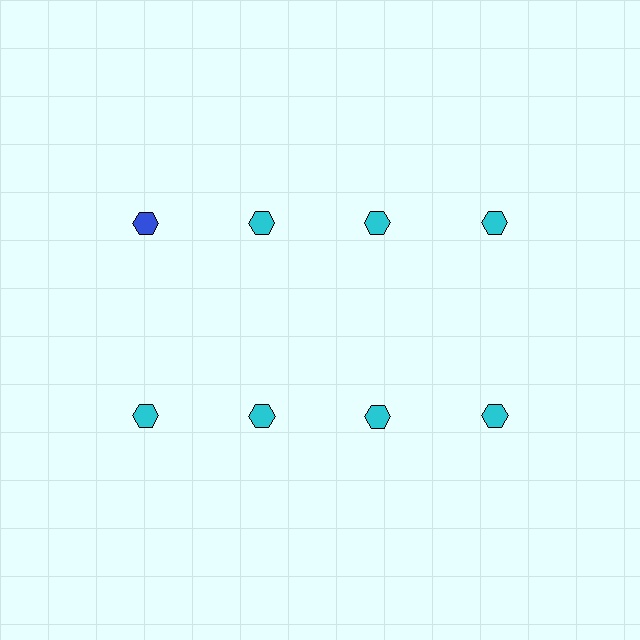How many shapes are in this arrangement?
There are 8 shapes arranged in a grid pattern.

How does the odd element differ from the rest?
It has a different color: blue instead of cyan.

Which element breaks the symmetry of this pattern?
The blue hexagon in the top row, leftmost column breaks the symmetry. All other shapes are cyan hexagons.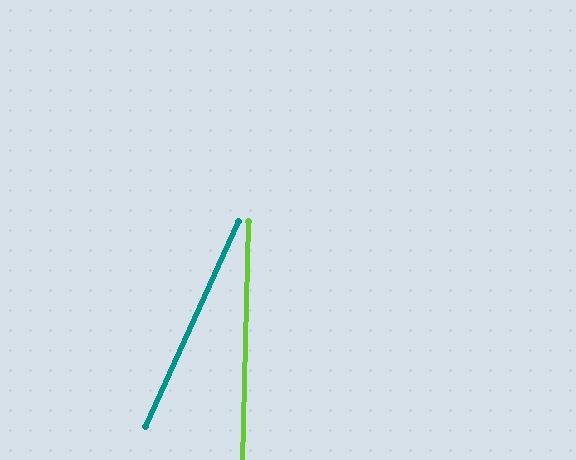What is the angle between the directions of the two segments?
Approximately 23 degrees.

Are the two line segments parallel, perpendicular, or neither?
Neither parallel nor perpendicular — they differ by about 23°.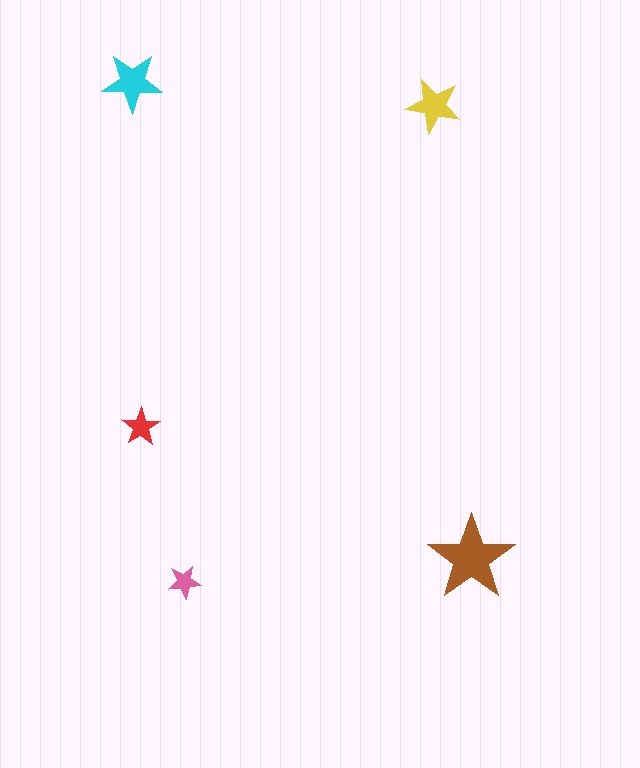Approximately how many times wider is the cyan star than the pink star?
About 2 times wider.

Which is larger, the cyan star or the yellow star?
The cyan one.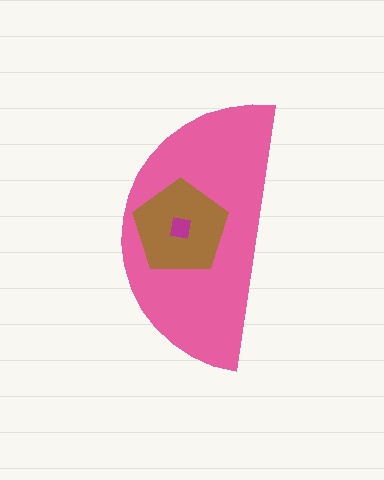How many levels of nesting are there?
3.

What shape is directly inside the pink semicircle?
The brown pentagon.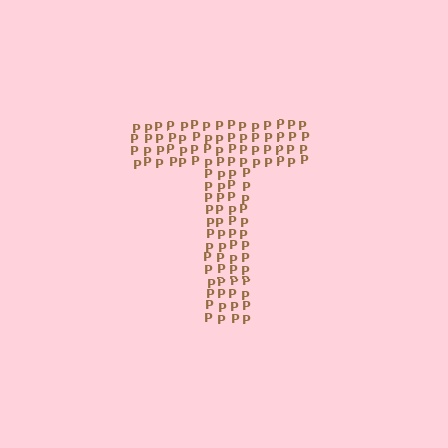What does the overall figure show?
The overall figure shows the letter T.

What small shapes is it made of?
It is made of small letter P's.